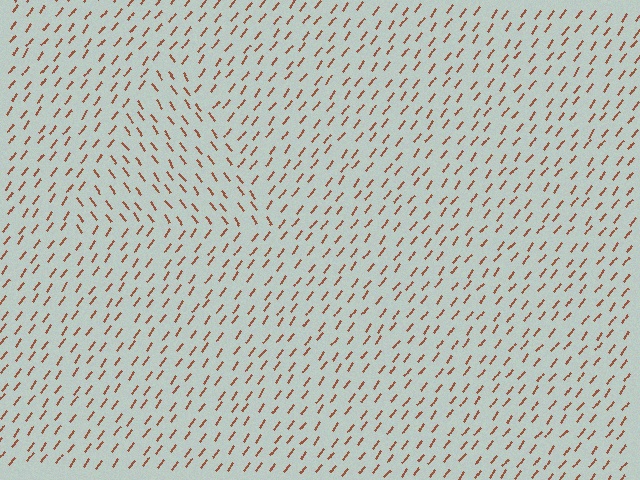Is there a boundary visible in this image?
Yes, there is a texture boundary formed by a change in line orientation.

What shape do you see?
I see a triangle.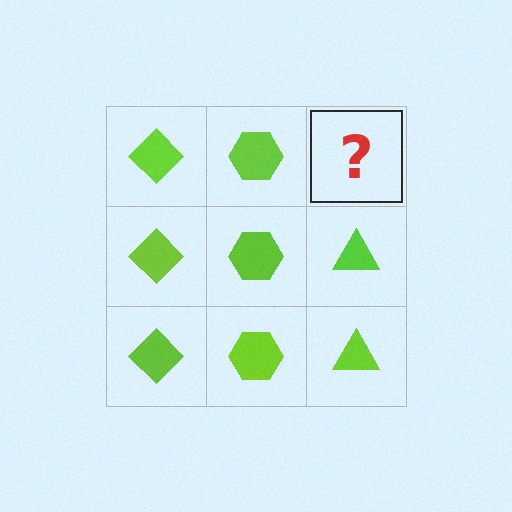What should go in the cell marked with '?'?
The missing cell should contain a lime triangle.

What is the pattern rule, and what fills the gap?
The rule is that each column has a consistent shape. The gap should be filled with a lime triangle.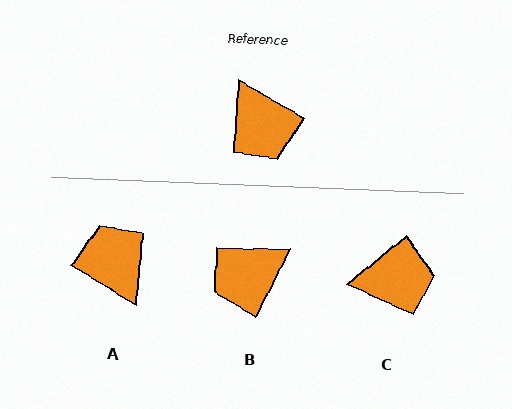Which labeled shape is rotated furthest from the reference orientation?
A, about 179 degrees away.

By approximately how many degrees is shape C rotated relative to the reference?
Approximately 69 degrees counter-clockwise.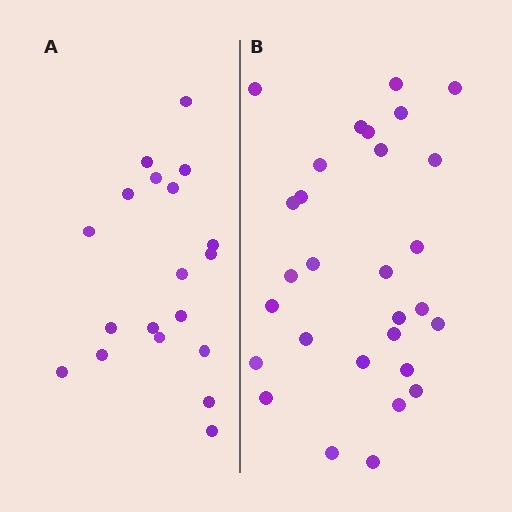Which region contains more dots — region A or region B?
Region B (the right region) has more dots.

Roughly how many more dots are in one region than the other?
Region B has roughly 10 or so more dots than region A.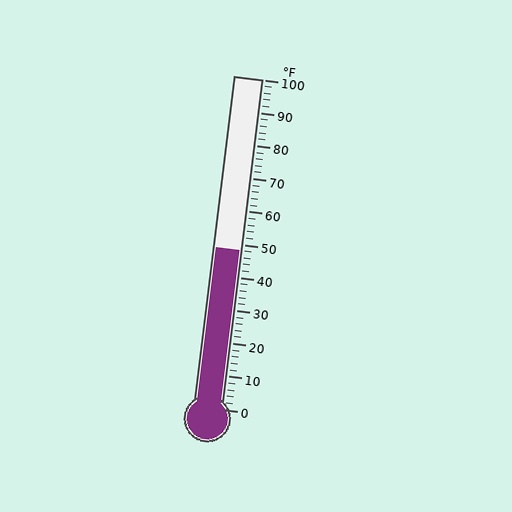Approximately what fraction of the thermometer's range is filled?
The thermometer is filled to approximately 50% of its range.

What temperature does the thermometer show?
The thermometer shows approximately 48°F.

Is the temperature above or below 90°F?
The temperature is below 90°F.